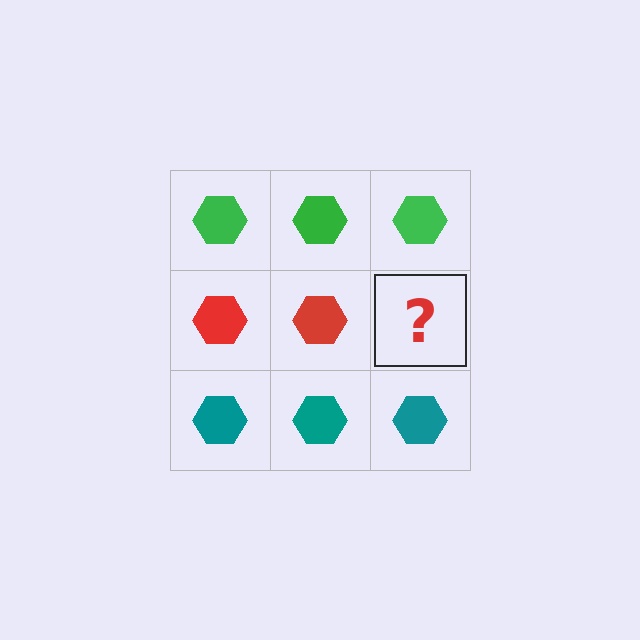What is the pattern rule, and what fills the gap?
The rule is that each row has a consistent color. The gap should be filled with a red hexagon.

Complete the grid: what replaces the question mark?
The question mark should be replaced with a red hexagon.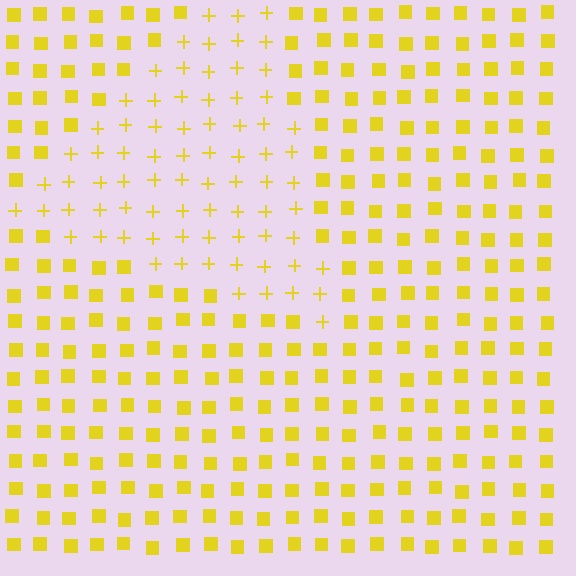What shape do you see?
I see a triangle.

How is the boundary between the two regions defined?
The boundary is defined by a change in element shape: plus signs inside vs. squares outside. All elements share the same color and spacing.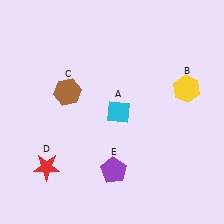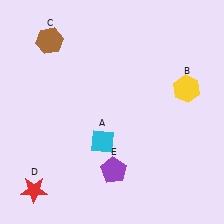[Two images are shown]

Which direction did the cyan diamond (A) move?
The cyan diamond (A) moved down.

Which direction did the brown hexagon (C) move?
The brown hexagon (C) moved up.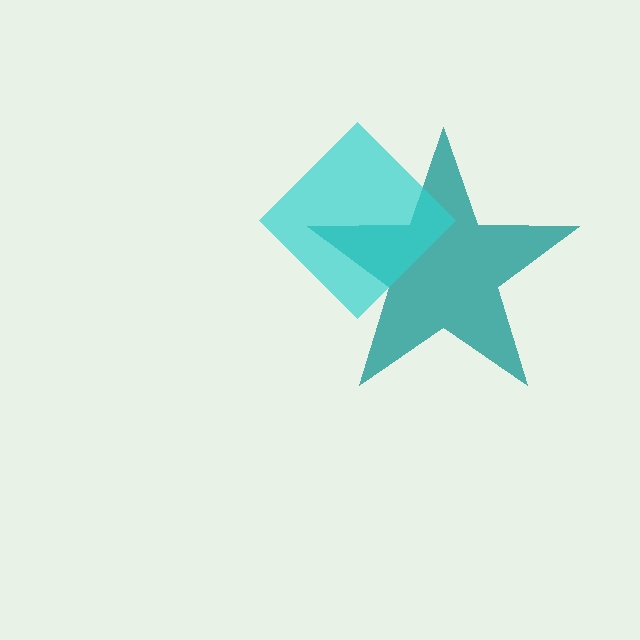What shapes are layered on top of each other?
The layered shapes are: a teal star, a cyan diamond.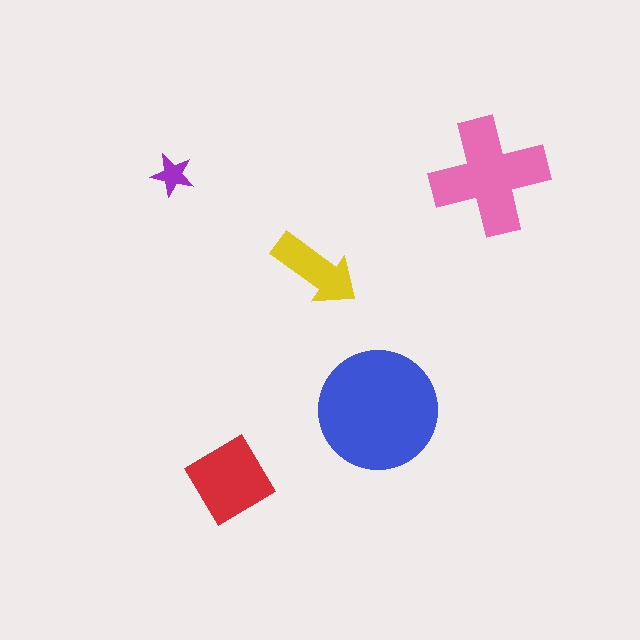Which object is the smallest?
The purple star.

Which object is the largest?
The blue circle.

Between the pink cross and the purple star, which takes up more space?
The pink cross.